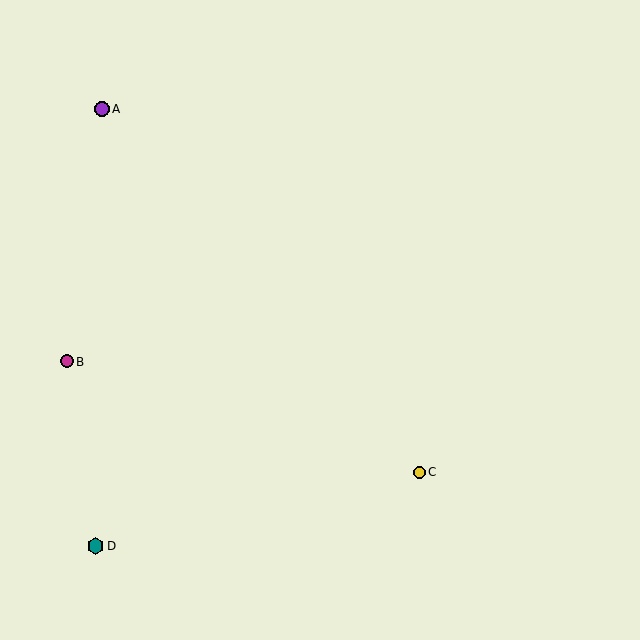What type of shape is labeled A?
Shape A is a purple circle.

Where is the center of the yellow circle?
The center of the yellow circle is at (419, 472).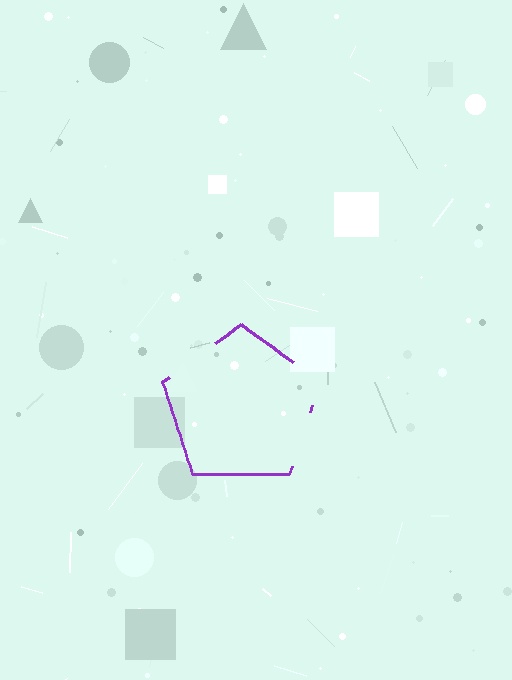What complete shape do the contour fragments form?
The contour fragments form a pentagon.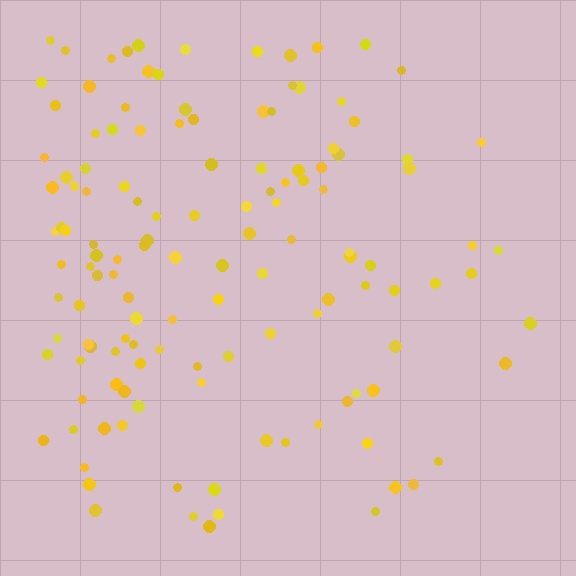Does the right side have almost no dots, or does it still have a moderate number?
Still a moderate number, just noticeably fewer than the left.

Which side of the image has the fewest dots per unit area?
The right.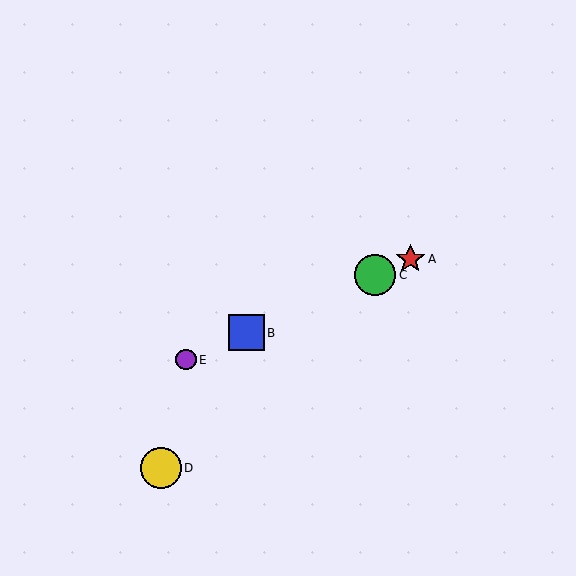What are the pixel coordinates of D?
Object D is at (161, 468).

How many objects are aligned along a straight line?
4 objects (A, B, C, E) are aligned along a straight line.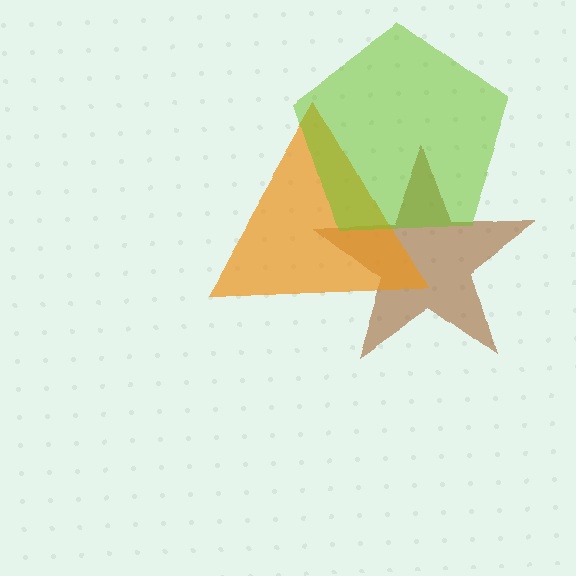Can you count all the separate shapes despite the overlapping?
Yes, there are 3 separate shapes.